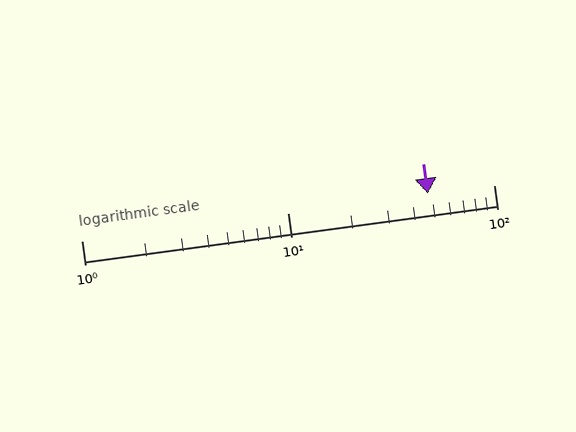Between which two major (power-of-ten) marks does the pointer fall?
The pointer is between 10 and 100.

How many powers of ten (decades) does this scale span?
The scale spans 2 decades, from 1 to 100.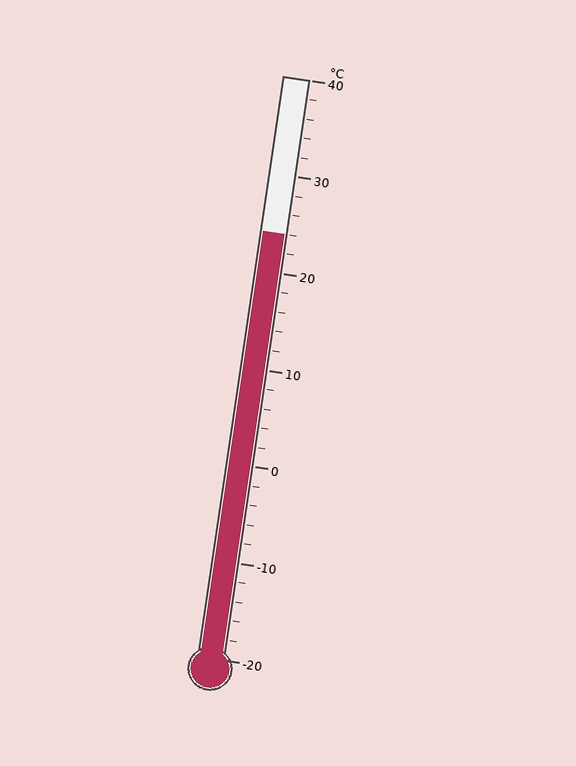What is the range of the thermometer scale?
The thermometer scale ranges from -20°C to 40°C.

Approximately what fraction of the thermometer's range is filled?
The thermometer is filled to approximately 75% of its range.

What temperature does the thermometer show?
The thermometer shows approximately 24°C.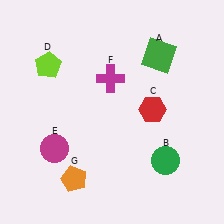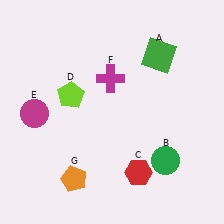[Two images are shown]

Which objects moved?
The objects that moved are: the red hexagon (C), the lime pentagon (D), the magenta circle (E).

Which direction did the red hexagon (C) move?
The red hexagon (C) moved down.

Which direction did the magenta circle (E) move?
The magenta circle (E) moved up.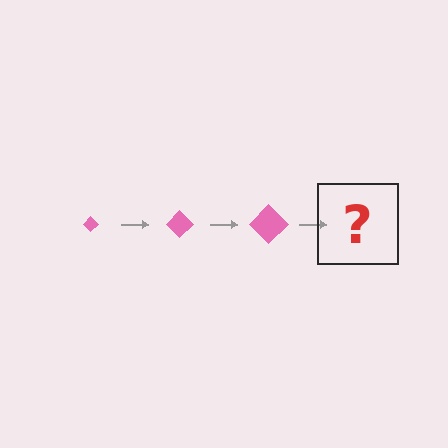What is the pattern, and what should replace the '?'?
The pattern is that the diamond gets progressively larger each step. The '?' should be a pink diamond, larger than the previous one.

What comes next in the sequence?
The next element should be a pink diamond, larger than the previous one.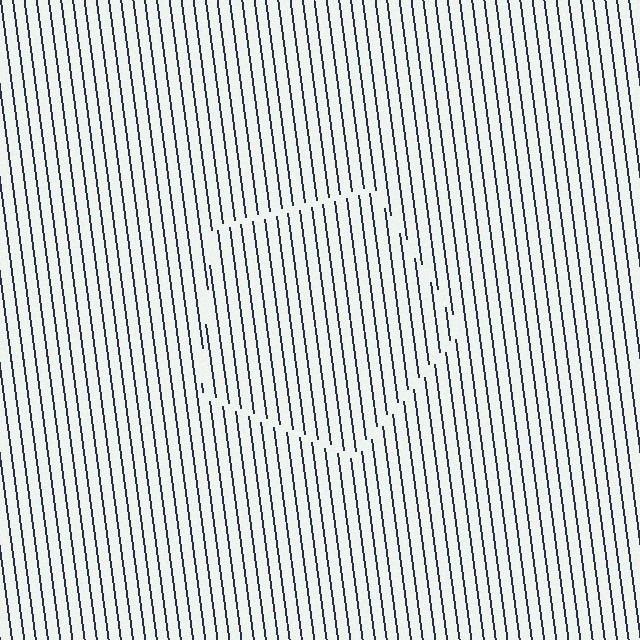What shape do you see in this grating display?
An illusory pentagon. The interior of the shape contains the same grating, shifted by half a period — the contour is defined by the phase discontinuity where line-ends from the inner and outer gratings abut.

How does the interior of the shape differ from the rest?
The interior of the shape contains the same grating, shifted by half a period — the contour is defined by the phase discontinuity where line-ends from the inner and outer gratings abut.